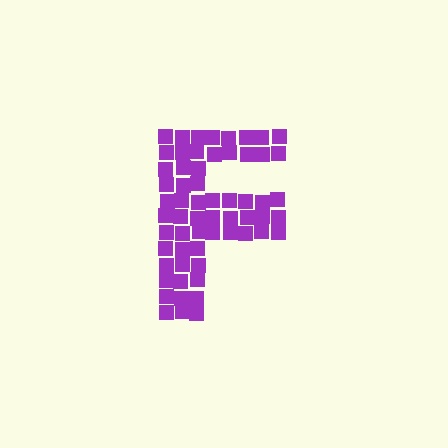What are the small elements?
The small elements are squares.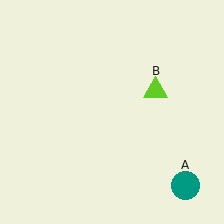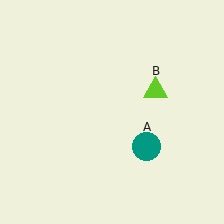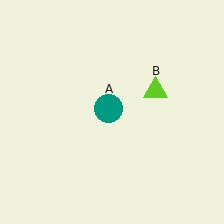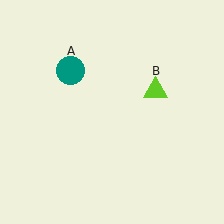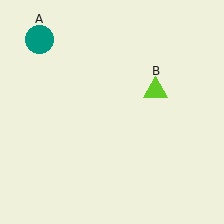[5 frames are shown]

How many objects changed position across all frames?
1 object changed position: teal circle (object A).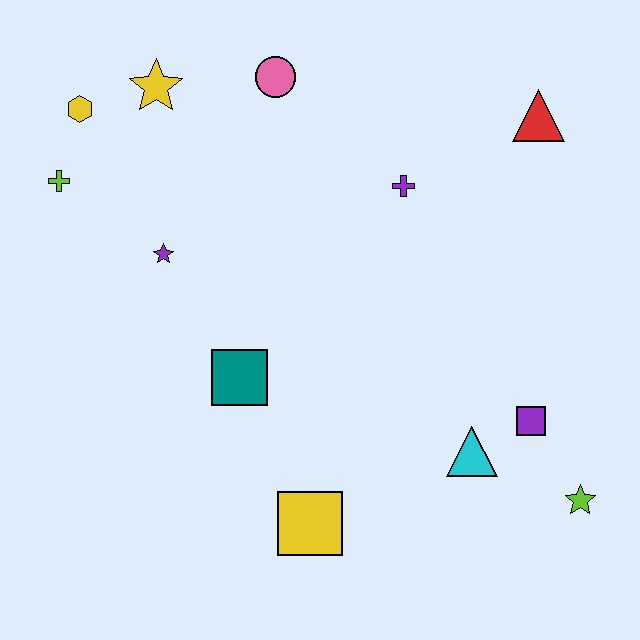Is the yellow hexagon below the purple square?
No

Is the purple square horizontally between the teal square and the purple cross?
No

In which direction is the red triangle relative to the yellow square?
The red triangle is above the yellow square.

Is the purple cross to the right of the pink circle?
Yes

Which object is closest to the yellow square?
The teal square is closest to the yellow square.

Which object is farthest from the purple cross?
The lime star is farthest from the purple cross.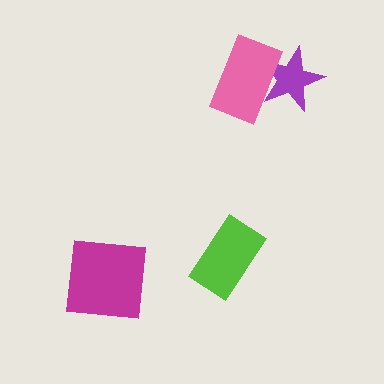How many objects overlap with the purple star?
1 object overlaps with the purple star.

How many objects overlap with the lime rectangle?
0 objects overlap with the lime rectangle.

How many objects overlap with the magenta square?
0 objects overlap with the magenta square.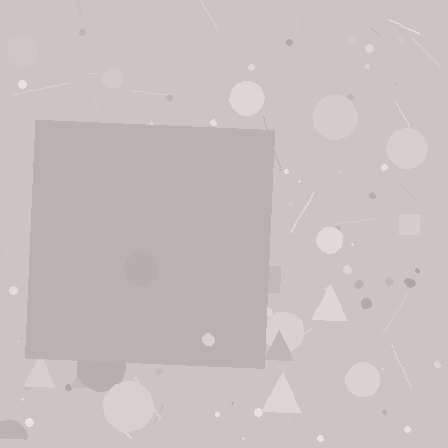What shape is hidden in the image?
A square is hidden in the image.